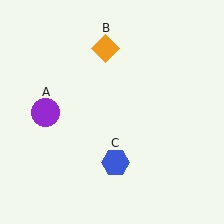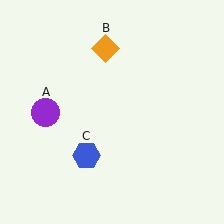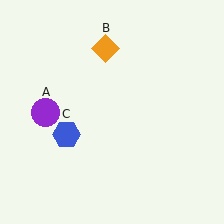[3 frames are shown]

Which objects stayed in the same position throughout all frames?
Purple circle (object A) and orange diamond (object B) remained stationary.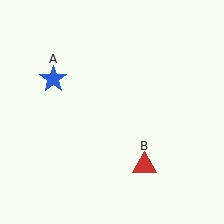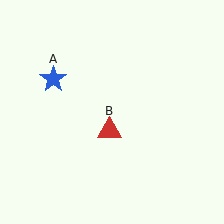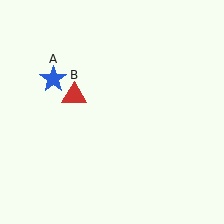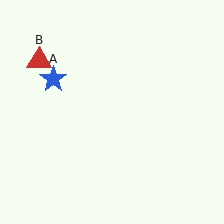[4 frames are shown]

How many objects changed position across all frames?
1 object changed position: red triangle (object B).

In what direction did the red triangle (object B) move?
The red triangle (object B) moved up and to the left.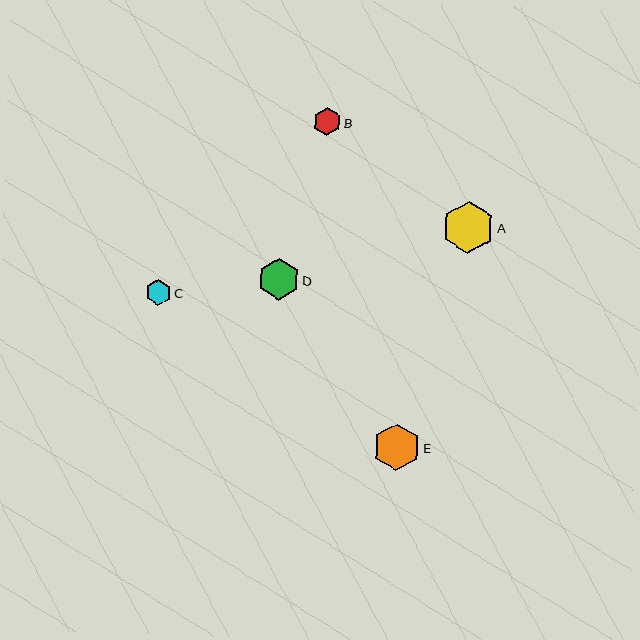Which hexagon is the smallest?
Hexagon C is the smallest with a size of approximately 26 pixels.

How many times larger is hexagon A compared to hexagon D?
Hexagon A is approximately 1.2 times the size of hexagon D.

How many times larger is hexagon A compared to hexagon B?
Hexagon A is approximately 1.9 times the size of hexagon B.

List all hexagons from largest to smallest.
From largest to smallest: A, E, D, B, C.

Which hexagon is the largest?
Hexagon A is the largest with a size of approximately 51 pixels.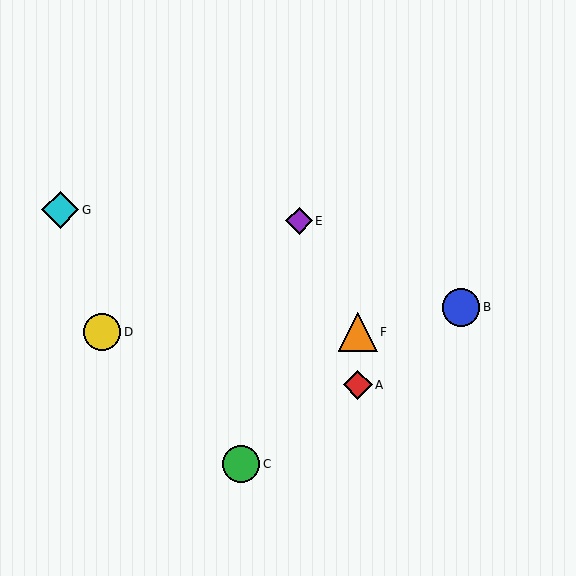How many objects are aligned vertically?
2 objects (A, F) are aligned vertically.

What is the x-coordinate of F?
Object F is at x≈358.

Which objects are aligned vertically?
Objects A, F are aligned vertically.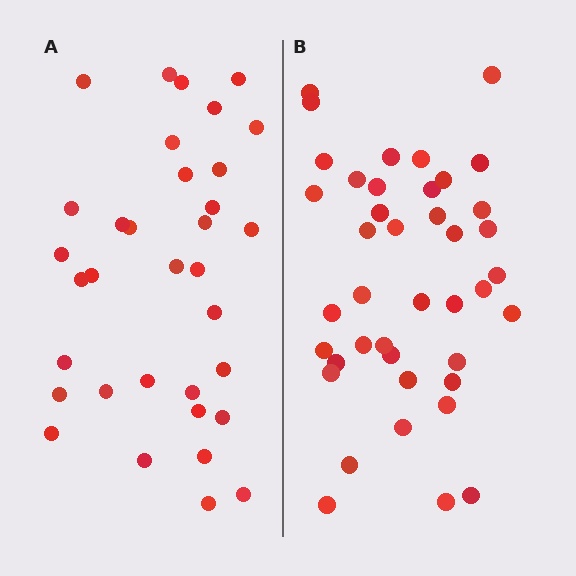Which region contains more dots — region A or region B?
Region B (the right region) has more dots.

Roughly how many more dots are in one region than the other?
Region B has roughly 8 or so more dots than region A.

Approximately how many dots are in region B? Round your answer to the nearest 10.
About 40 dots. (The exact count is 41, which rounds to 40.)